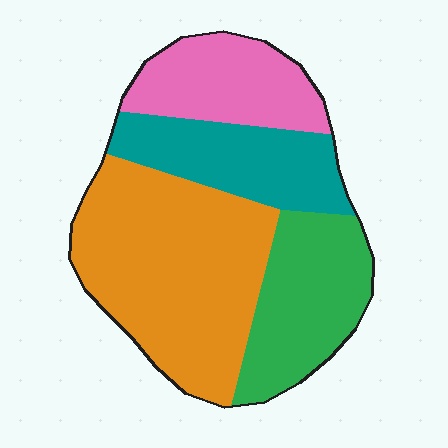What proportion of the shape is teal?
Teal takes up about one fifth (1/5) of the shape.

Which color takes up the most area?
Orange, at roughly 40%.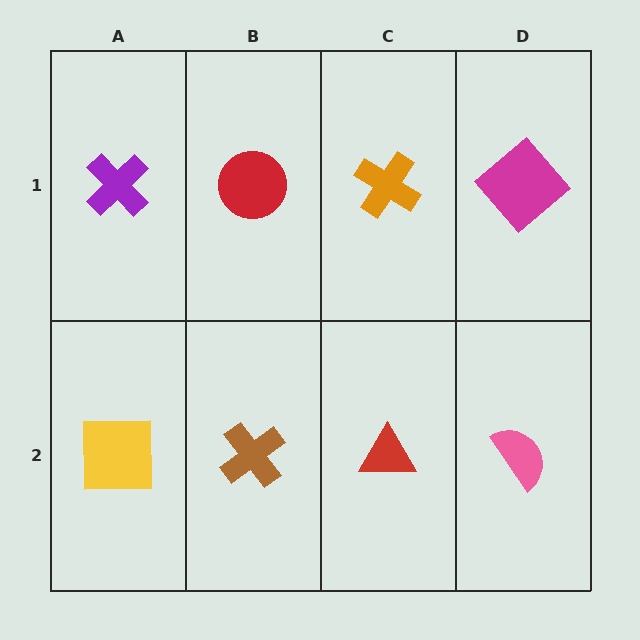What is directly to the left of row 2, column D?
A red triangle.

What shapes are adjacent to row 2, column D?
A magenta diamond (row 1, column D), a red triangle (row 2, column C).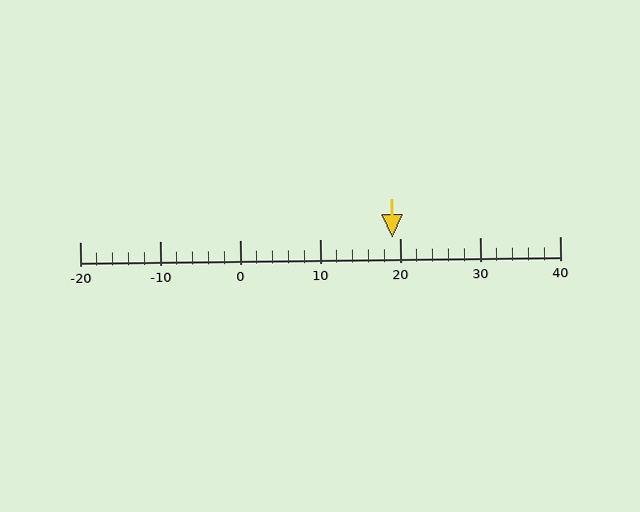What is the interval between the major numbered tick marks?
The major tick marks are spaced 10 units apart.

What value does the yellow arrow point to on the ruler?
The yellow arrow points to approximately 19.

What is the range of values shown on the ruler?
The ruler shows values from -20 to 40.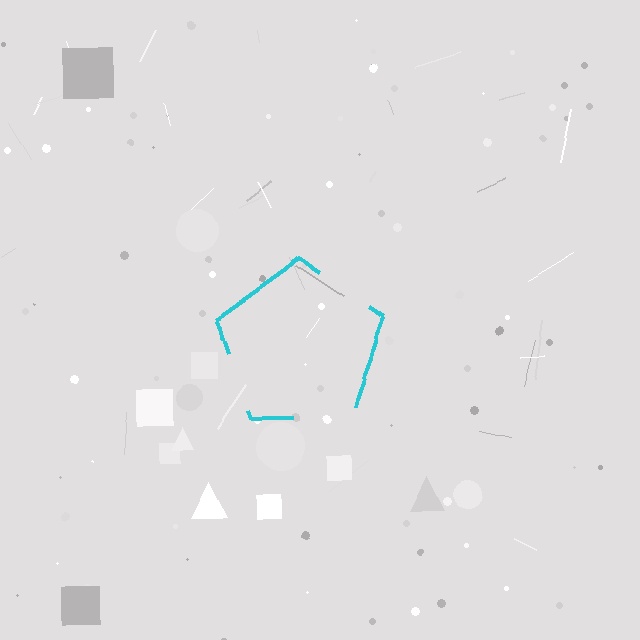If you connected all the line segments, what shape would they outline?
They would outline a pentagon.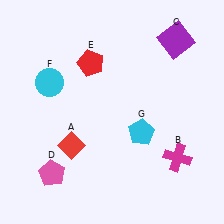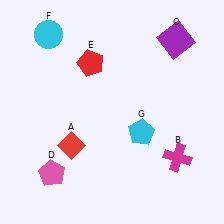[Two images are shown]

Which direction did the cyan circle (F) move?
The cyan circle (F) moved up.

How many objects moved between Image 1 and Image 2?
1 object moved between the two images.